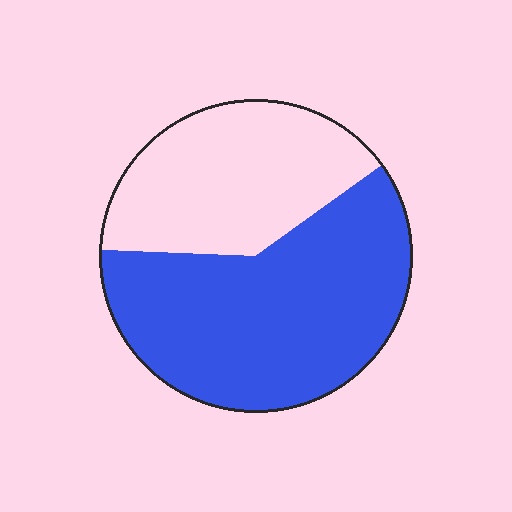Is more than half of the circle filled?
Yes.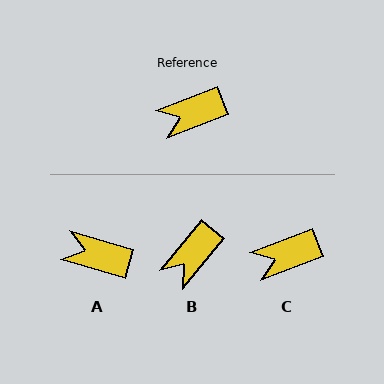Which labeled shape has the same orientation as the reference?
C.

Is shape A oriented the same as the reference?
No, it is off by about 37 degrees.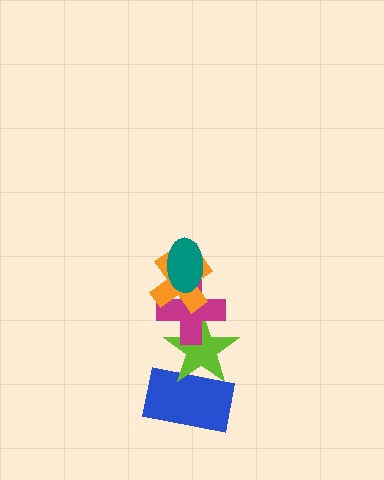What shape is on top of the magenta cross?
The orange cross is on top of the magenta cross.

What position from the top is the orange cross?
The orange cross is 2nd from the top.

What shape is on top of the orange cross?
The teal ellipse is on top of the orange cross.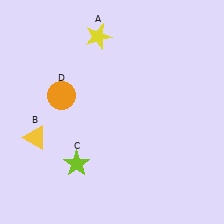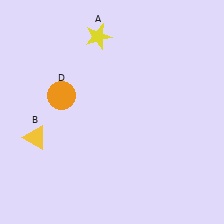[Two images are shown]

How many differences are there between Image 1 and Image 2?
There is 1 difference between the two images.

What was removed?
The lime star (C) was removed in Image 2.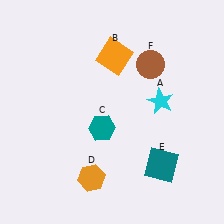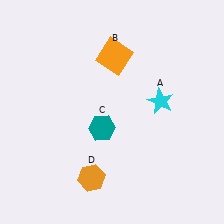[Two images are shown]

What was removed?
The brown circle (F), the teal square (E) were removed in Image 2.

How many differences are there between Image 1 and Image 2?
There are 2 differences between the two images.